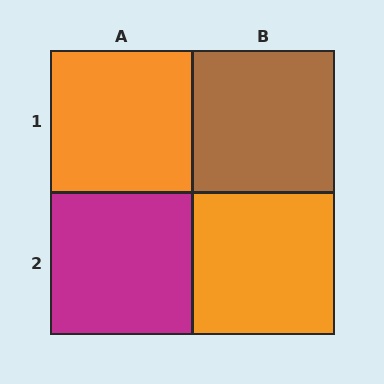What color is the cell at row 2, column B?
Orange.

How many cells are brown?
1 cell is brown.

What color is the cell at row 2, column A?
Magenta.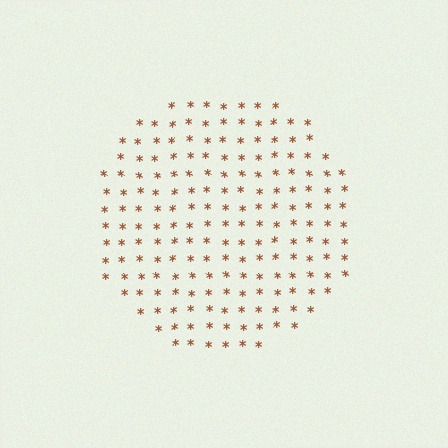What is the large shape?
The large shape is a circle.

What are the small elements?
The small elements are asterisks.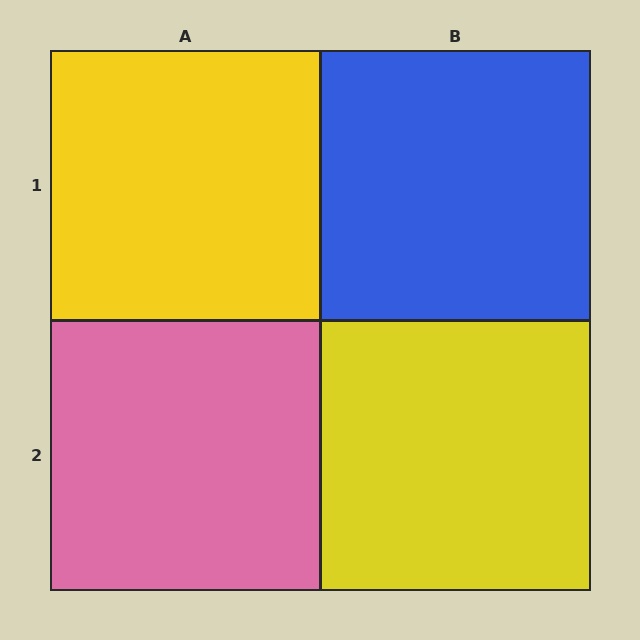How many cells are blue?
1 cell is blue.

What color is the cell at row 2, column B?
Yellow.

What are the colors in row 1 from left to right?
Yellow, blue.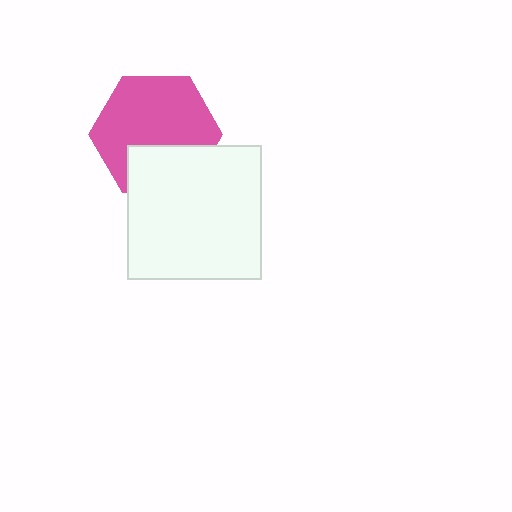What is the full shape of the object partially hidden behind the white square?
The partially hidden object is a pink hexagon.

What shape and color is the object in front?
The object in front is a white square.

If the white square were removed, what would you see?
You would see the complete pink hexagon.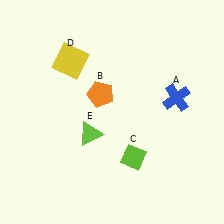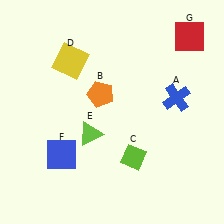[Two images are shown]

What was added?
A blue square (F), a red square (G) were added in Image 2.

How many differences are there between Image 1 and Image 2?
There are 2 differences between the two images.